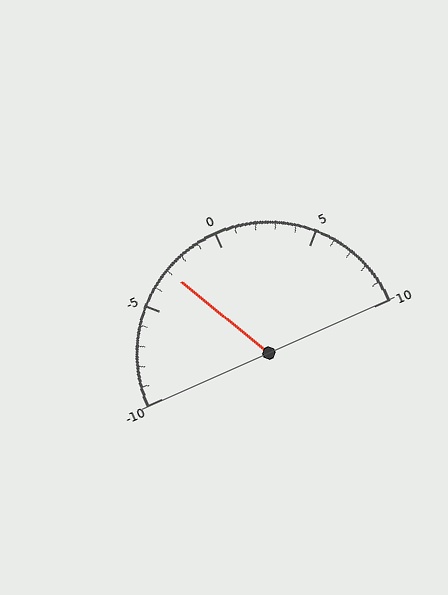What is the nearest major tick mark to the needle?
The nearest major tick mark is -5.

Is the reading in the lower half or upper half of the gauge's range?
The reading is in the lower half of the range (-10 to 10).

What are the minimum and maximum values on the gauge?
The gauge ranges from -10 to 10.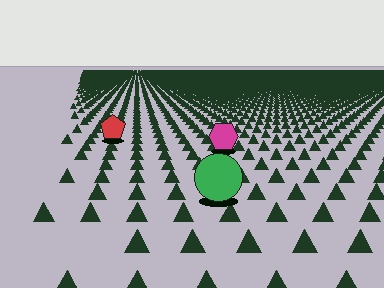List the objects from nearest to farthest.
From nearest to farthest: the green circle, the magenta hexagon, the red pentagon.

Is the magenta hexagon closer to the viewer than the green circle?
No. The green circle is closer — you can tell from the texture gradient: the ground texture is coarser near it.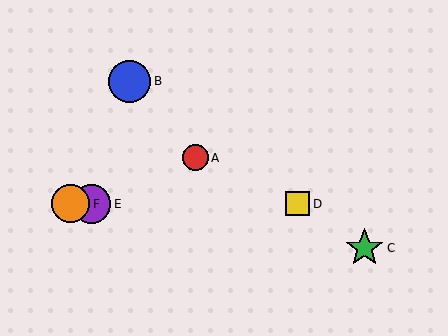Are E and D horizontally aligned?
Yes, both are at y≈204.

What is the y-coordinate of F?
Object F is at y≈204.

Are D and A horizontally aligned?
No, D is at y≈204 and A is at y≈158.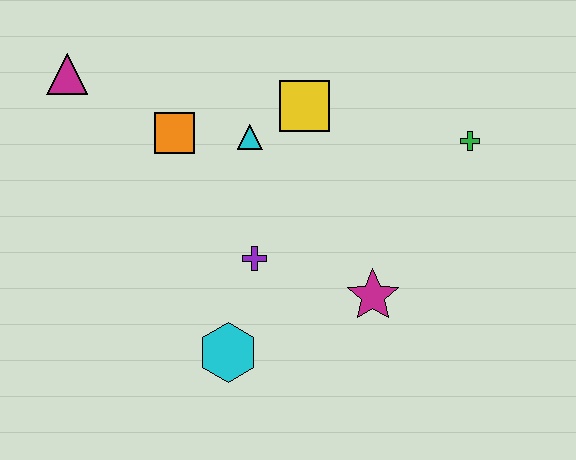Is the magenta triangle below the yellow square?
No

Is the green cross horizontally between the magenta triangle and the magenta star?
No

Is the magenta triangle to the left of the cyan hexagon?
Yes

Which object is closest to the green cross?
The yellow square is closest to the green cross.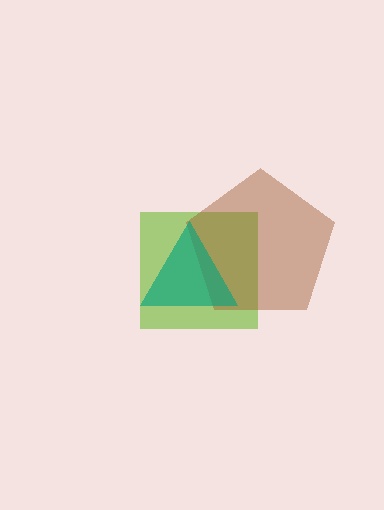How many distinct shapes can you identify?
There are 3 distinct shapes: a lime square, a brown pentagon, a teal triangle.